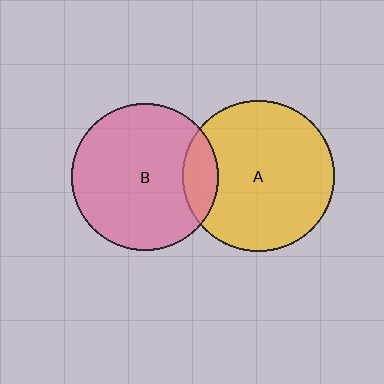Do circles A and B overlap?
Yes.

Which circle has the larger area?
Circle A (yellow).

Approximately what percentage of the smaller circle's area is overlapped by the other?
Approximately 15%.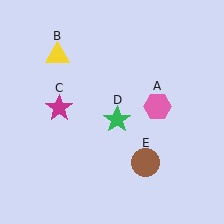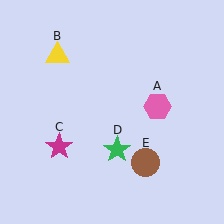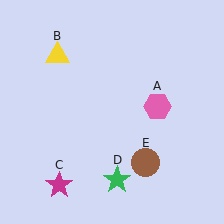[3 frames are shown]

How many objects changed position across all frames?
2 objects changed position: magenta star (object C), green star (object D).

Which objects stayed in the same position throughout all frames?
Pink hexagon (object A) and yellow triangle (object B) and brown circle (object E) remained stationary.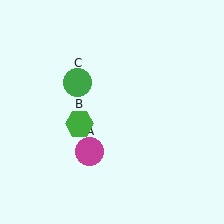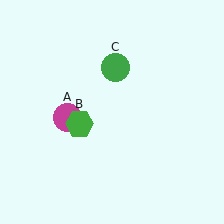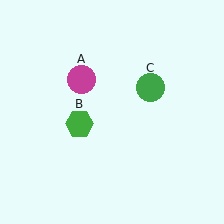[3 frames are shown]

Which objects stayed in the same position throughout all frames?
Green hexagon (object B) remained stationary.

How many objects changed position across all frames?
2 objects changed position: magenta circle (object A), green circle (object C).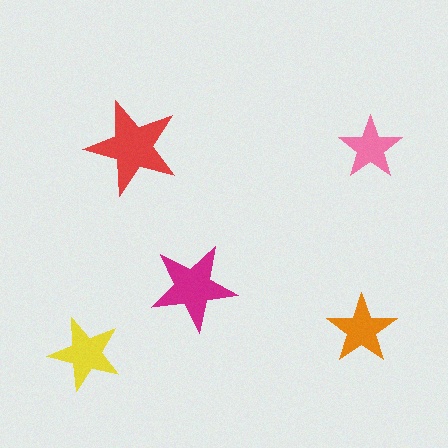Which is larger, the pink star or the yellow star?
The yellow one.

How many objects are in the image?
There are 5 objects in the image.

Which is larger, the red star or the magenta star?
The red one.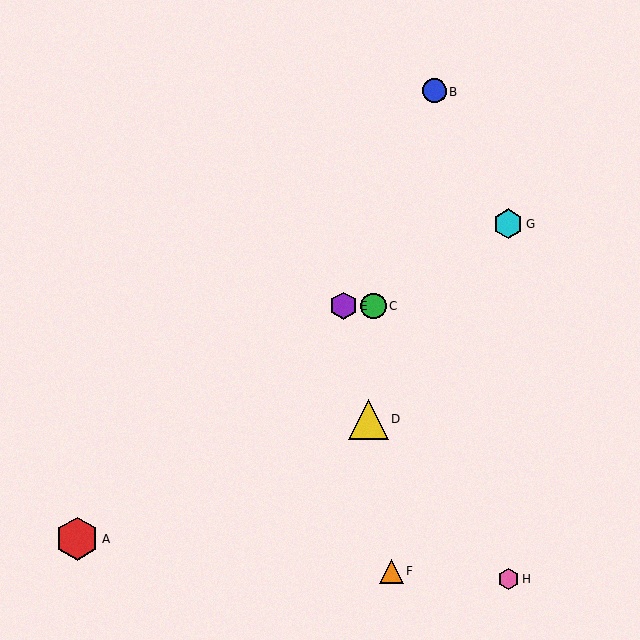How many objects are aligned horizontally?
2 objects (C, E) are aligned horizontally.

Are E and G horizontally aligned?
No, E is at y≈306 and G is at y≈223.